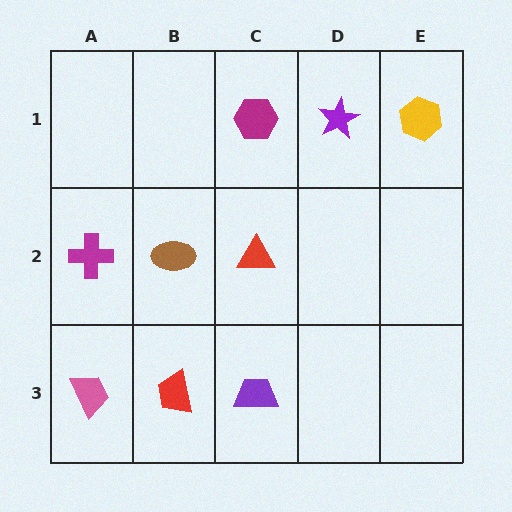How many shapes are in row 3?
3 shapes.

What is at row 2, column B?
A brown ellipse.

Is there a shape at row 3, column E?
No, that cell is empty.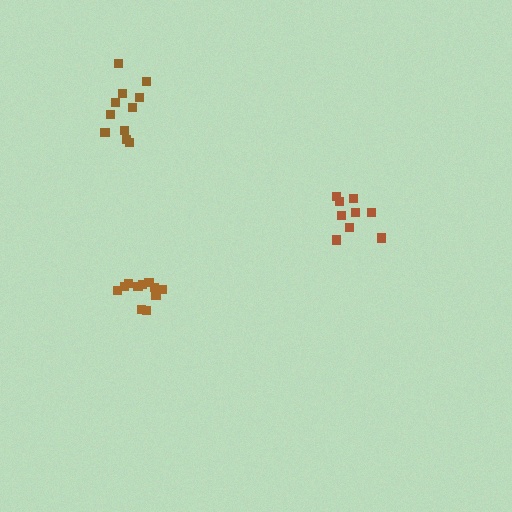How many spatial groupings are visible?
There are 3 spatial groupings.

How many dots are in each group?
Group 1: 9 dots, Group 2: 11 dots, Group 3: 11 dots (31 total).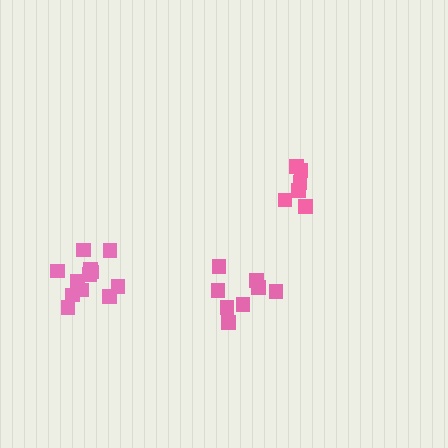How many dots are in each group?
Group 1: 6 dots, Group 2: 12 dots, Group 3: 8 dots (26 total).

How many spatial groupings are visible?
There are 3 spatial groupings.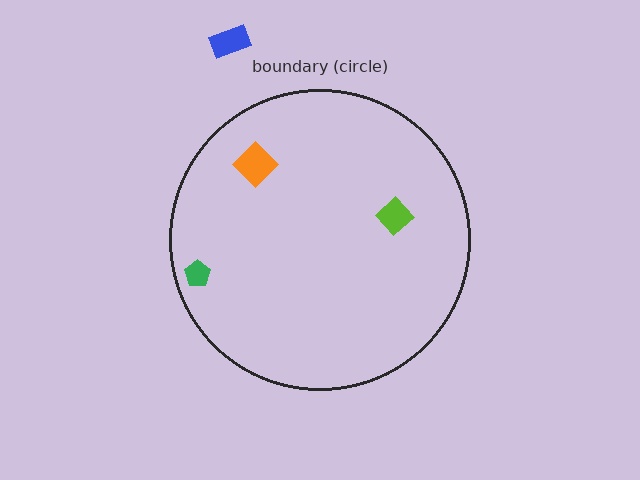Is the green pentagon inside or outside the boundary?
Inside.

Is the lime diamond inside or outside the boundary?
Inside.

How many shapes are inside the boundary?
3 inside, 1 outside.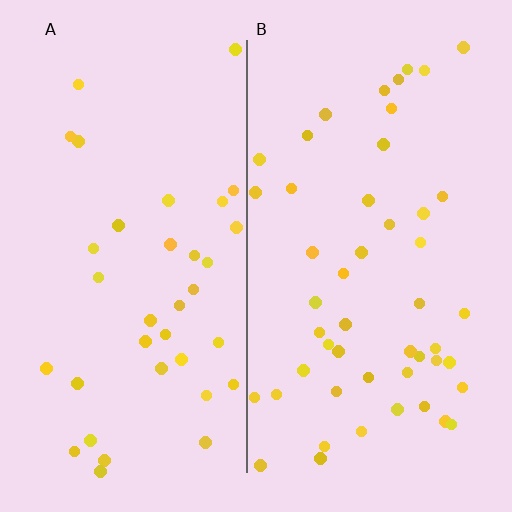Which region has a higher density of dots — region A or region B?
B (the right).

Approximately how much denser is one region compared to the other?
Approximately 1.4× — region B over region A.